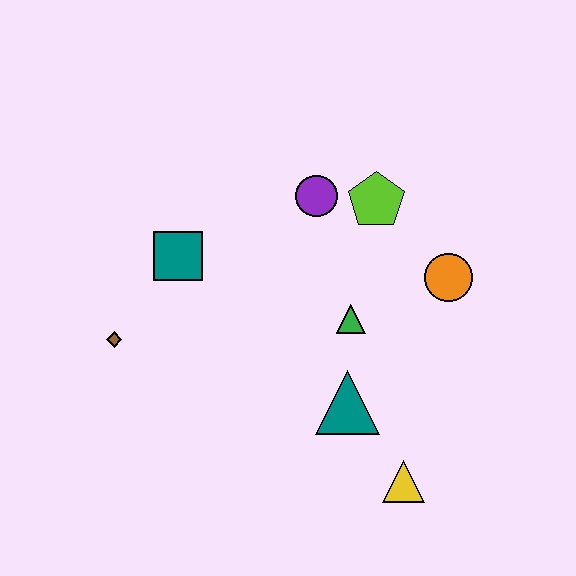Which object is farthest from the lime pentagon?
The brown diamond is farthest from the lime pentagon.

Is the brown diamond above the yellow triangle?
Yes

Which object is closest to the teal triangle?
The green triangle is closest to the teal triangle.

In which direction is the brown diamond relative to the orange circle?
The brown diamond is to the left of the orange circle.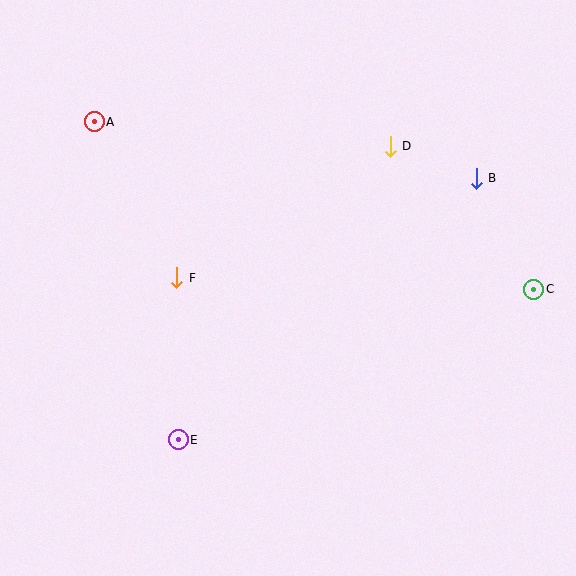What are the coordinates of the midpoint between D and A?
The midpoint between D and A is at (242, 134).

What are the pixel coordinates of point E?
Point E is at (178, 440).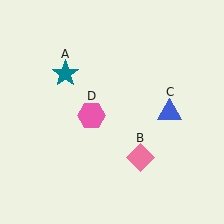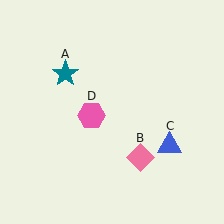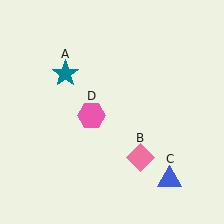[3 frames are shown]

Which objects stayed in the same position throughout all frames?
Teal star (object A) and pink diamond (object B) and pink hexagon (object D) remained stationary.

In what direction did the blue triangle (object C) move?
The blue triangle (object C) moved down.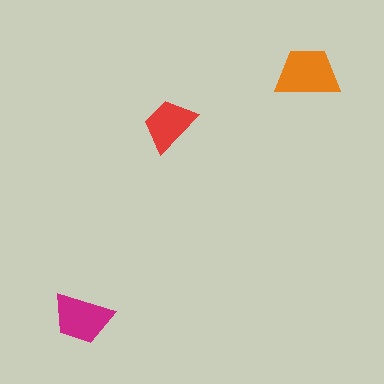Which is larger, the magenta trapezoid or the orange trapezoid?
The orange one.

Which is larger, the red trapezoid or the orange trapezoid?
The orange one.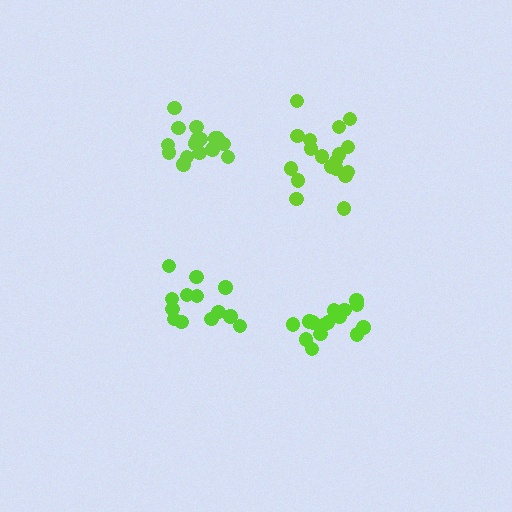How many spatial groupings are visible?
There are 4 spatial groupings.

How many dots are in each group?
Group 1: 13 dots, Group 2: 15 dots, Group 3: 18 dots, Group 4: 17 dots (63 total).